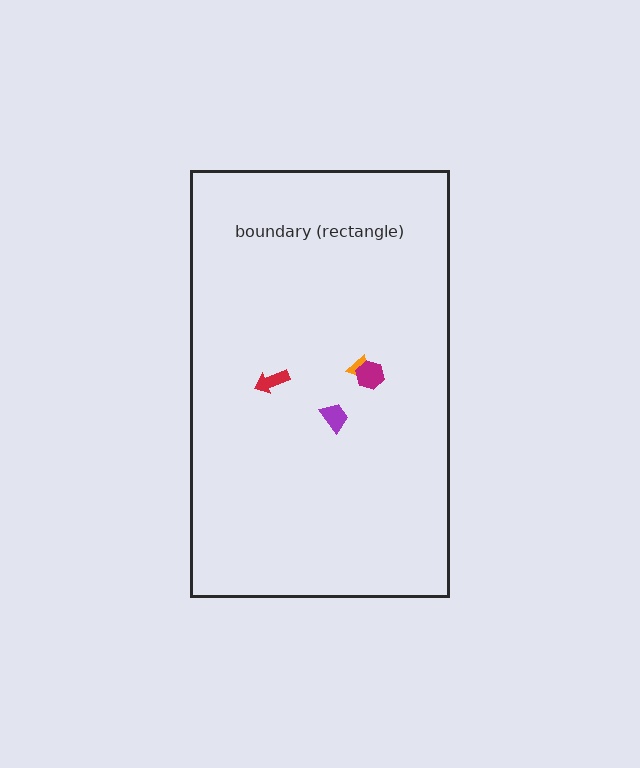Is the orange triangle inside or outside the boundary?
Inside.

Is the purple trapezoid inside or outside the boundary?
Inside.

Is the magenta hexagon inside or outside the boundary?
Inside.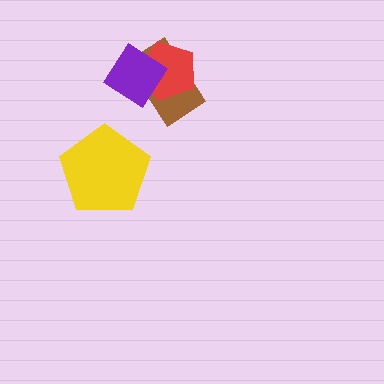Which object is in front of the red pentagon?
The purple diamond is in front of the red pentagon.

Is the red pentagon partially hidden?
Yes, it is partially covered by another shape.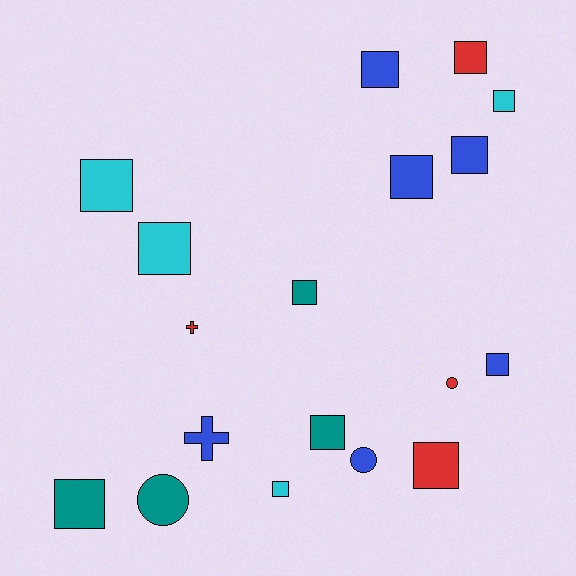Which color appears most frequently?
Blue, with 6 objects.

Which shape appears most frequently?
Square, with 13 objects.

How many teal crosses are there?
There are no teal crosses.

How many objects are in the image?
There are 18 objects.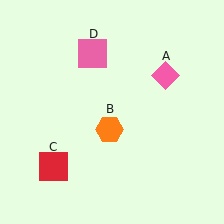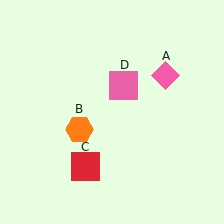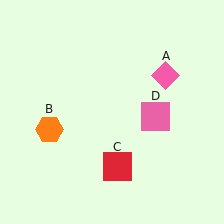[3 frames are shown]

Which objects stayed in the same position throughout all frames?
Pink diamond (object A) remained stationary.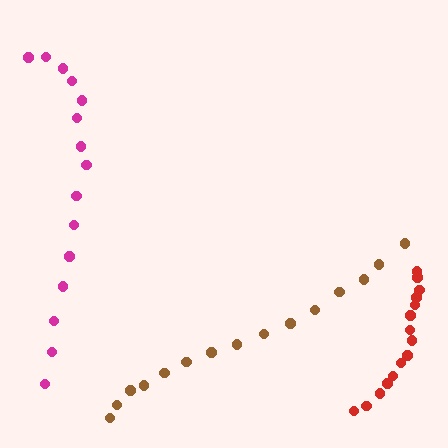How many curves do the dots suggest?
There are 3 distinct paths.